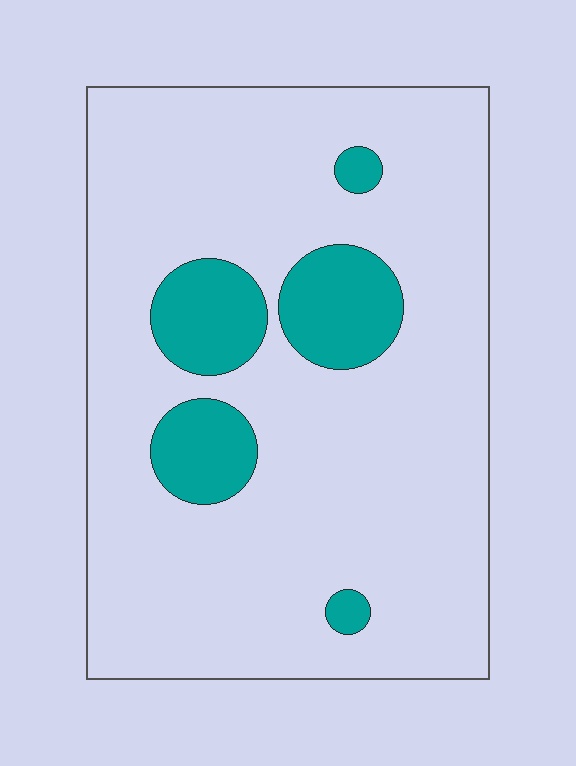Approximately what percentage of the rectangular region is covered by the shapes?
Approximately 15%.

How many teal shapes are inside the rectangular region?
5.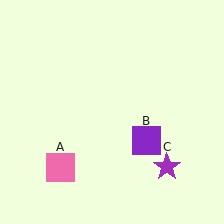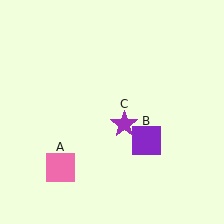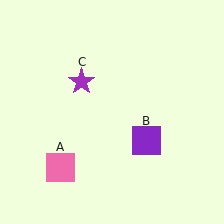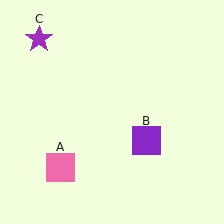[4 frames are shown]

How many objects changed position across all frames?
1 object changed position: purple star (object C).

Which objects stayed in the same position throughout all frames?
Pink square (object A) and purple square (object B) remained stationary.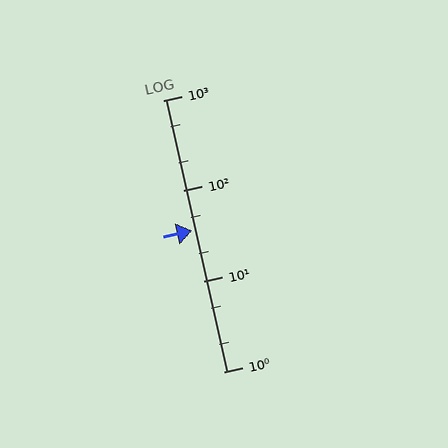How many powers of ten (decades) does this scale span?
The scale spans 3 decades, from 1 to 1000.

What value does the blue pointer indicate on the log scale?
The pointer indicates approximately 36.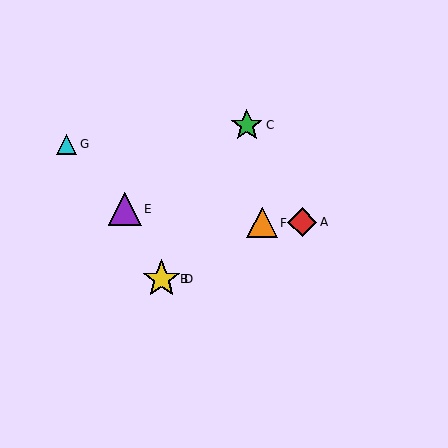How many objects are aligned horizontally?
2 objects (B, D) are aligned horizontally.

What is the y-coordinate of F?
Object F is at y≈223.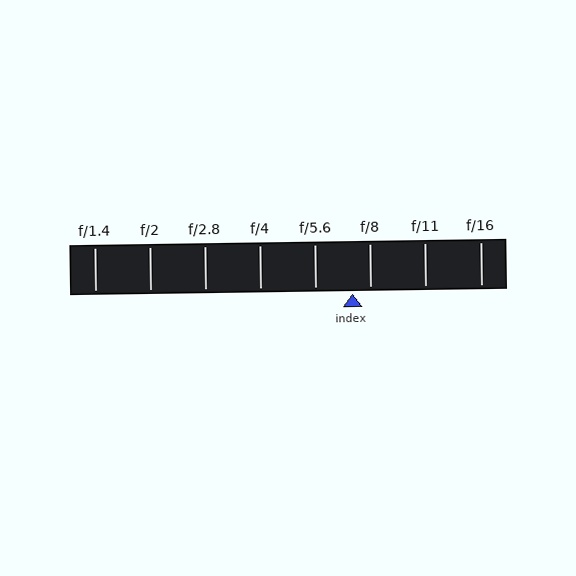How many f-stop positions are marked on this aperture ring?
There are 8 f-stop positions marked.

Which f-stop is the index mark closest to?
The index mark is closest to f/8.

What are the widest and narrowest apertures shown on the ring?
The widest aperture shown is f/1.4 and the narrowest is f/16.